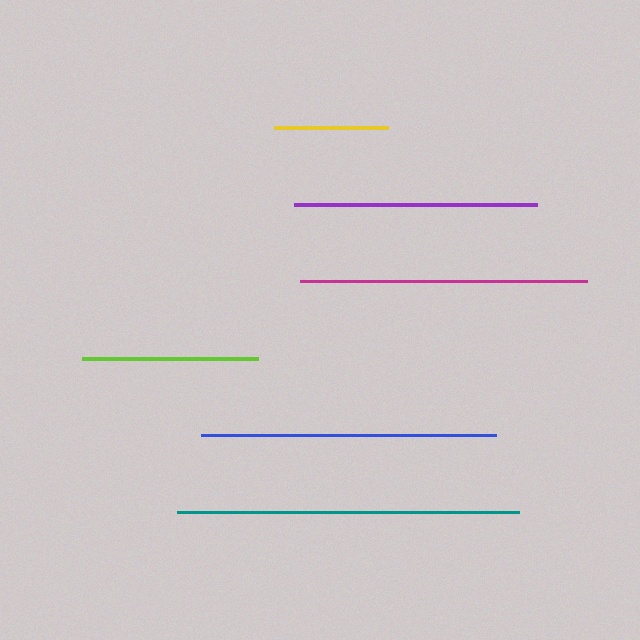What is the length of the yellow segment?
The yellow segment is approximately 114 pixels long.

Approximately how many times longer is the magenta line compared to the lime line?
The magenta line is approximately 1.6 times the length of the lime line.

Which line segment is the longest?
The teal line is the longest at approximately 342 pixels.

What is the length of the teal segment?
The teal segment is approximately 342 pixels long.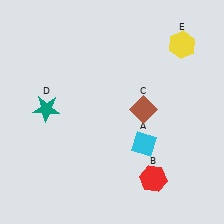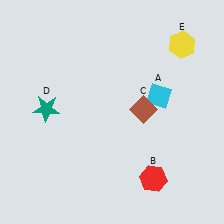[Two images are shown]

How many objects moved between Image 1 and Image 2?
1 object moved between the two images.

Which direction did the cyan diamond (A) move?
The cyan diamond (A) moved up.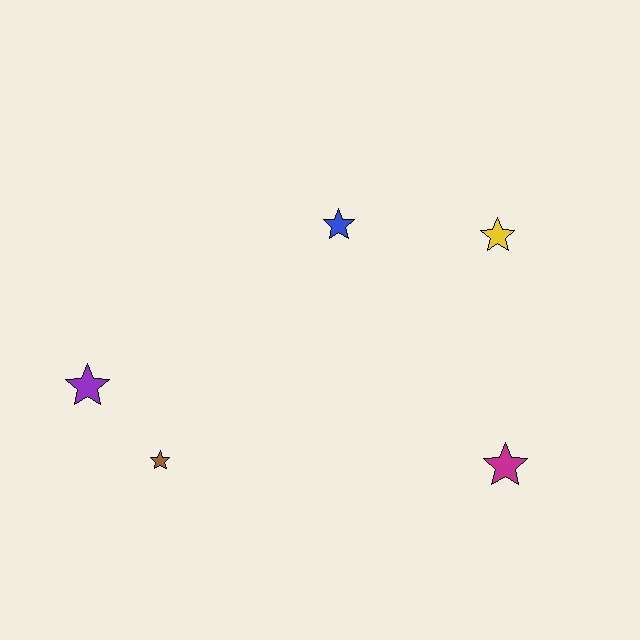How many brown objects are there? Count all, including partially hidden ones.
There is 1 brown object.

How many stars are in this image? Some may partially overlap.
There are 5 stars.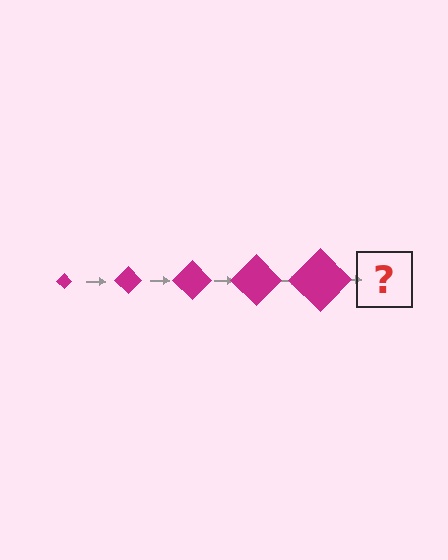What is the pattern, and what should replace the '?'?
The pattern is that the diamond gets progressively larger each step. The '?' should be a magenta diamond, larger than the previous one.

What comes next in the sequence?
The next element should be a magenta diamond, larger than the previous one.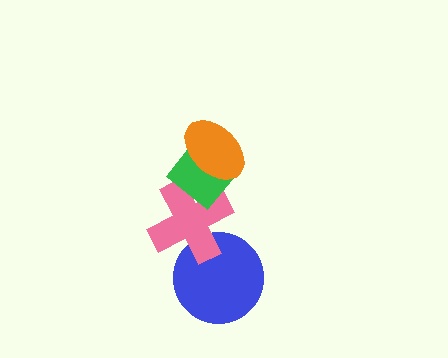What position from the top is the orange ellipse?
The orange ellipse is 1st from the top.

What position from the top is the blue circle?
The blue circle is 4th from the top.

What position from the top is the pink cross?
The pink cross is 3rd from the top.